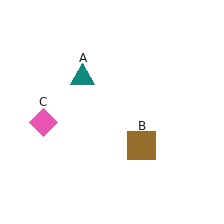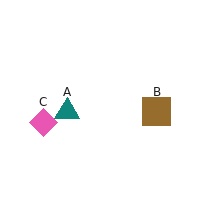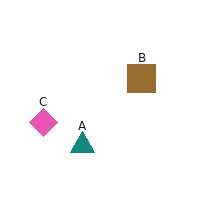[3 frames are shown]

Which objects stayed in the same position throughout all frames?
Pink diamond (object C) remained stationary.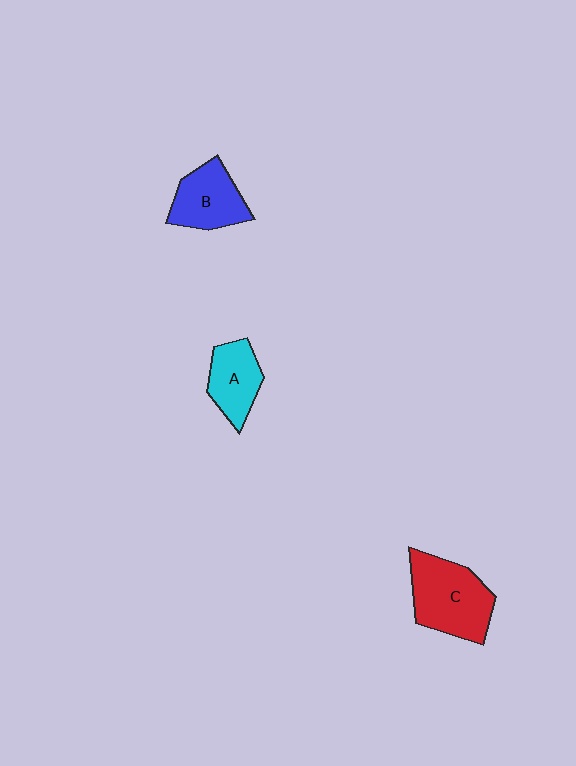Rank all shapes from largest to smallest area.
From largest to smallest: C (red), B (blue), A (cyan).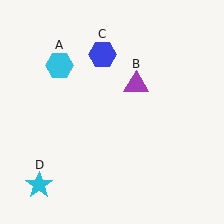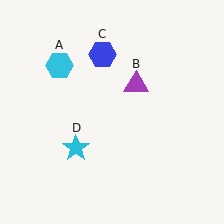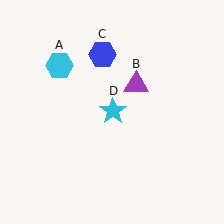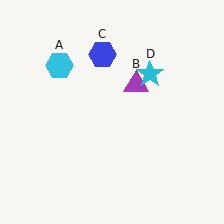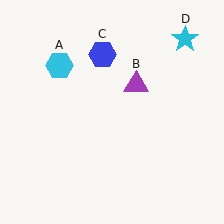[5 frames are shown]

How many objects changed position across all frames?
1 object changed position: cyan star (object D).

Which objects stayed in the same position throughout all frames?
Cyan hexagon (object A) and purple triangle (object B) and blue hexagon (object C) remained stationary.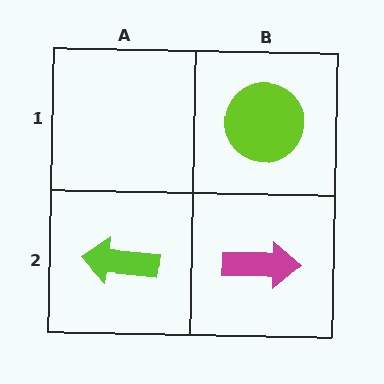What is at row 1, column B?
A lime circle.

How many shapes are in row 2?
2 shapes.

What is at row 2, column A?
A lime arrow.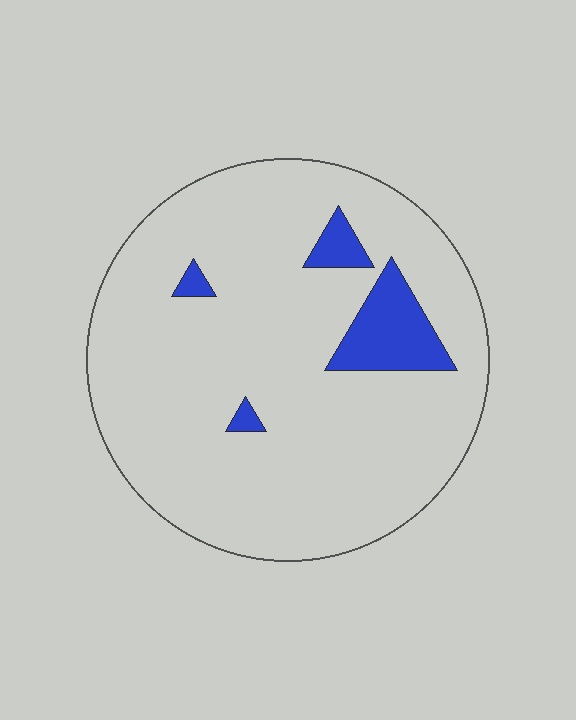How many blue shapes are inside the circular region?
4.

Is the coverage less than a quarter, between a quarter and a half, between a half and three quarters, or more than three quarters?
Less than a quarter.